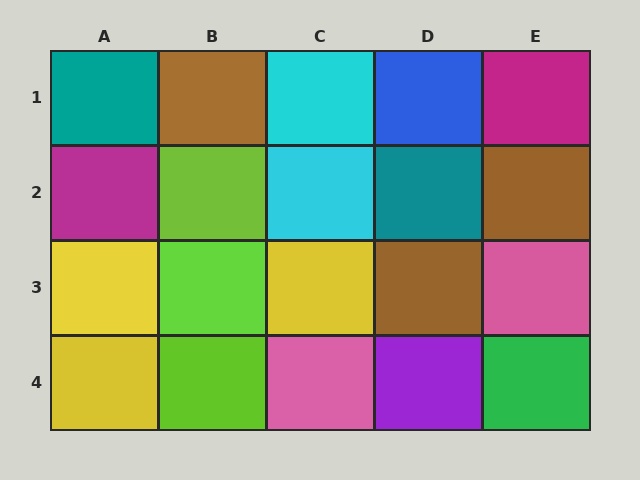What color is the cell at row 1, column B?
Brown.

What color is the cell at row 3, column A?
Yellow.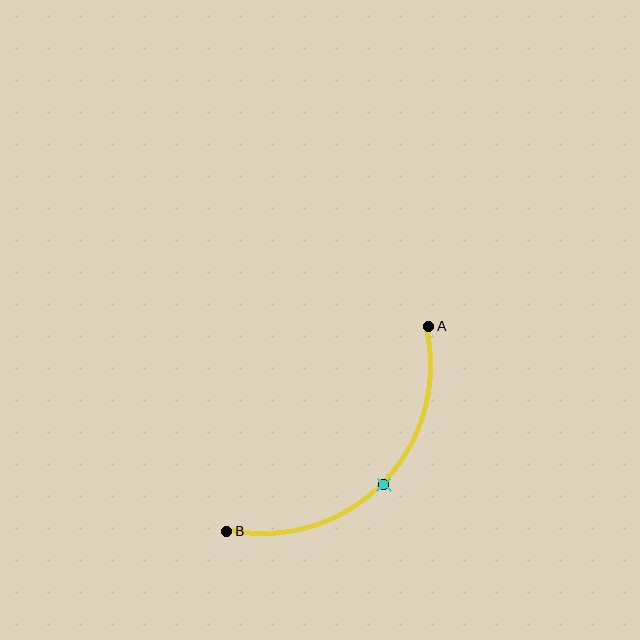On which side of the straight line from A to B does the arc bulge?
The arc bulges below and to the right of the straight line connecting A and B.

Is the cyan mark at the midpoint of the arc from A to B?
Yes. The cyan mark lies on the arc at equal arc-length from both A and B — it is the arc midpoint.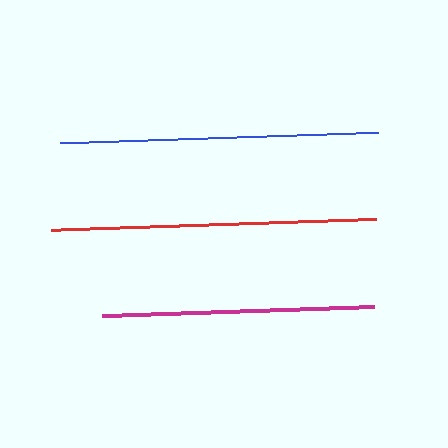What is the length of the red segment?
The red segment is approximately 325 pixels long.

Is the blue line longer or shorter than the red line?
The red line is longer than the blue line.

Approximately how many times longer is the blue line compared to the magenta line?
The blue line is approximately 1.2 times the length of the magenta line.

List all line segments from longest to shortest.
From longest to shortest: red, blue, magenta.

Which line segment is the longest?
The red line is the longest at approximately 325 pixels.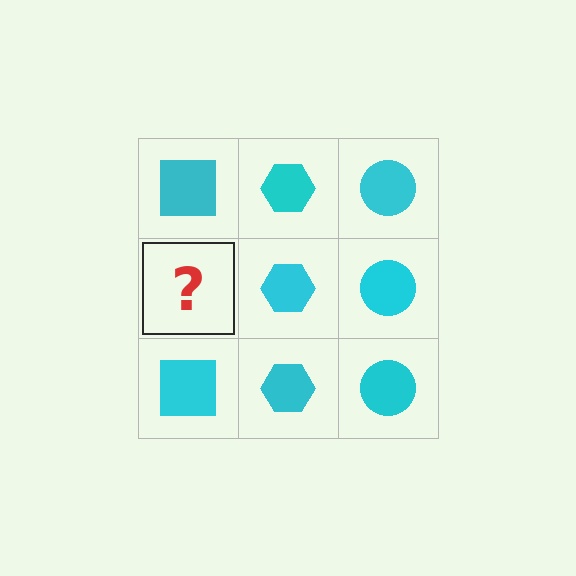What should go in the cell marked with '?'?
The missing cell should contain a cyan square.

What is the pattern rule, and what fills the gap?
The rule is that each column has a consistent shape. The gap should be filled with a cyan square.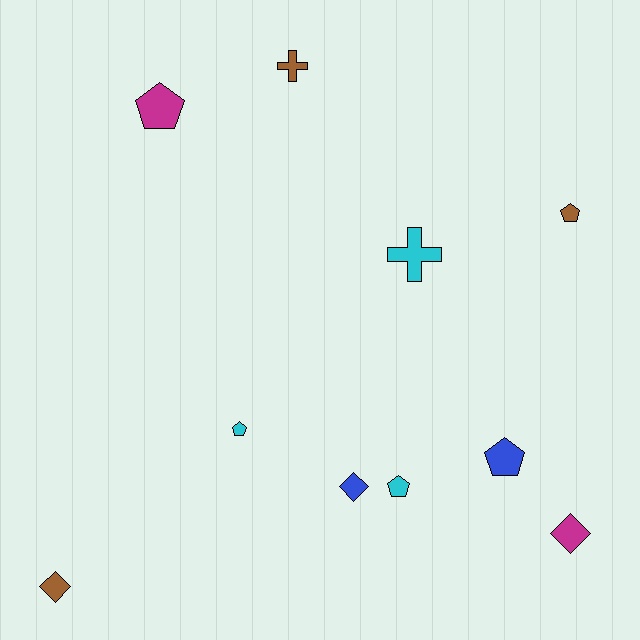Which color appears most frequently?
Cyan, with 3 objects.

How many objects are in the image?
There are 10 objects.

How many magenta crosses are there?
There are no magenta crosses.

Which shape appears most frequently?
Pentagon, with 5 objects.